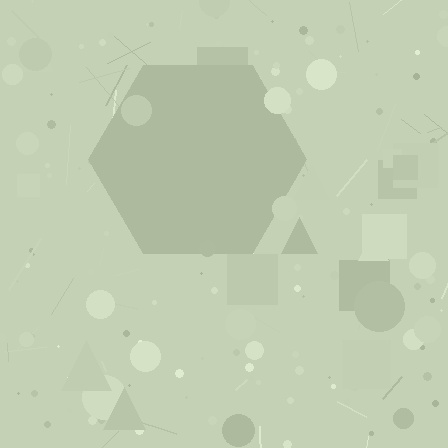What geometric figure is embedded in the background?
A hexagon is embedded in the background.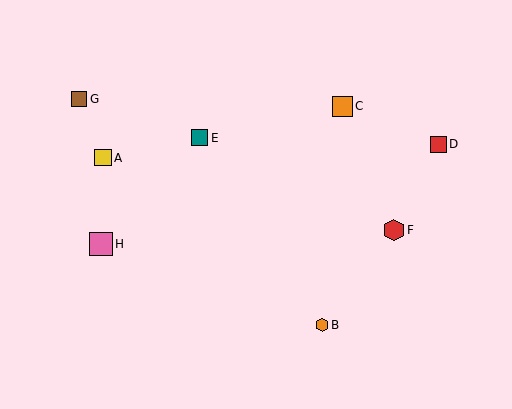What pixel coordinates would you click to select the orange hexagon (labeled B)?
Click at (322, 325) to select the orange hexagon B.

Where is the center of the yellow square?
The center of the yellow square is at (103, 158).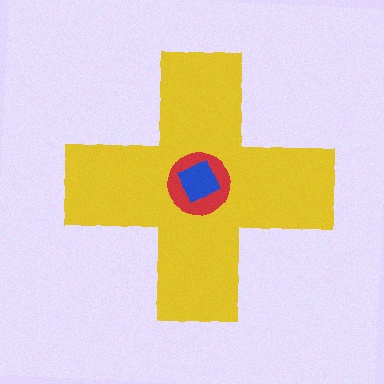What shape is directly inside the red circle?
The blue square.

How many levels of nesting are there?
3.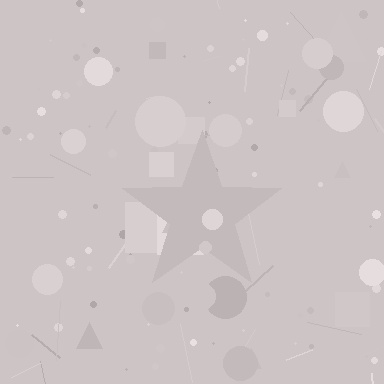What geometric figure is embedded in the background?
A star is embedded in the background.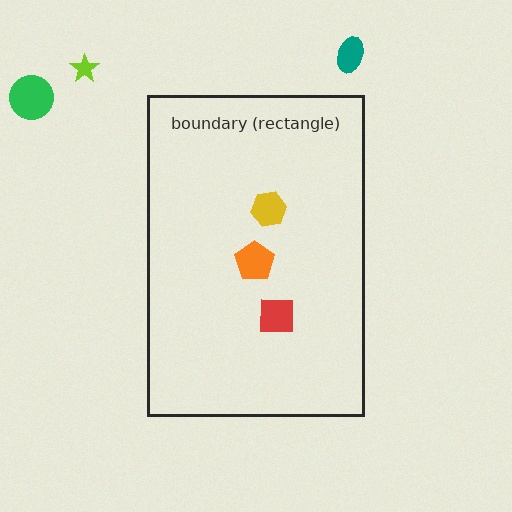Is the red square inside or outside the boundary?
Inside.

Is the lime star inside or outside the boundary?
Outside.